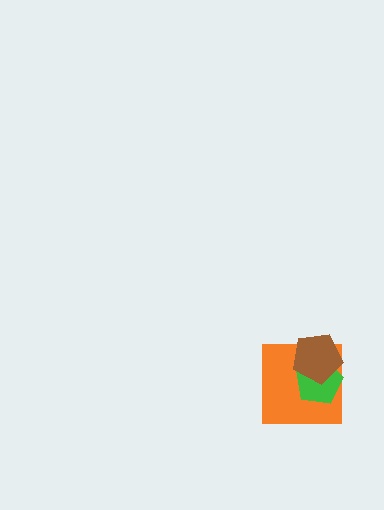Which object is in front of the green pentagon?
The brown pentagon is in front of the green pentagon.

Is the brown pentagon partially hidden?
No, no other shape covers it.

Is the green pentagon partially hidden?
Yes, it is partially covered by another shape.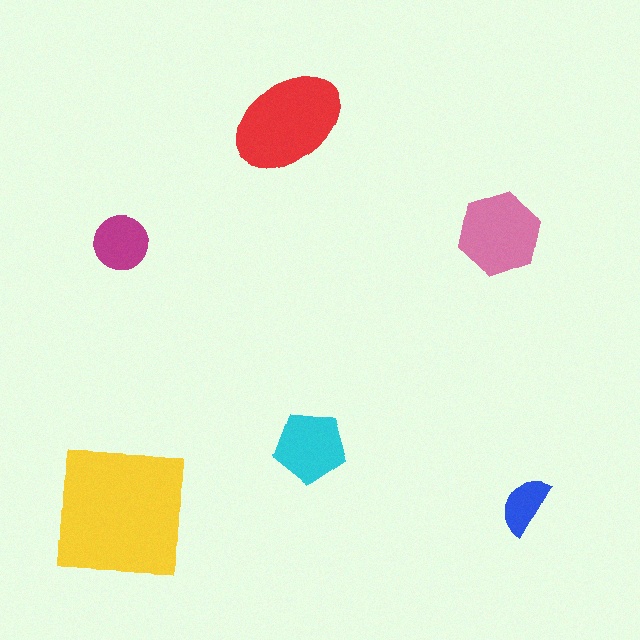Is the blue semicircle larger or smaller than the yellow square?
Smaller.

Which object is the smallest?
The blue semicircle.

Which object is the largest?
The yellow square.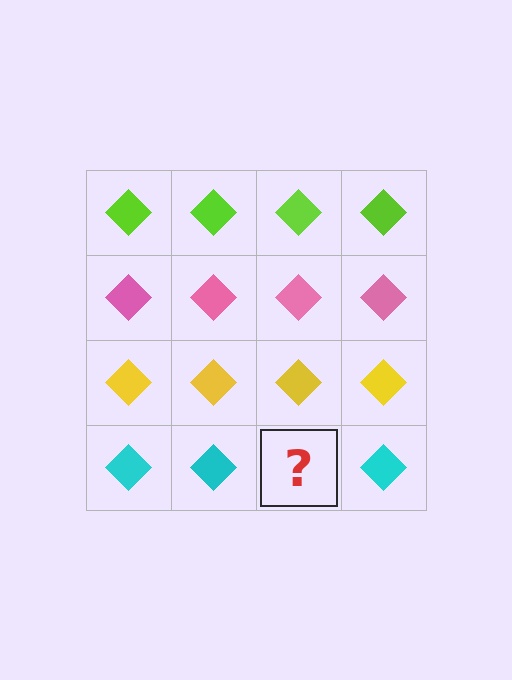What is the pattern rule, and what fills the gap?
The rule is that each row has a consistent color. The gap should be filled with a cyan diamond.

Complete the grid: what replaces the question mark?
The question mark should be replaced with a cyan diamond.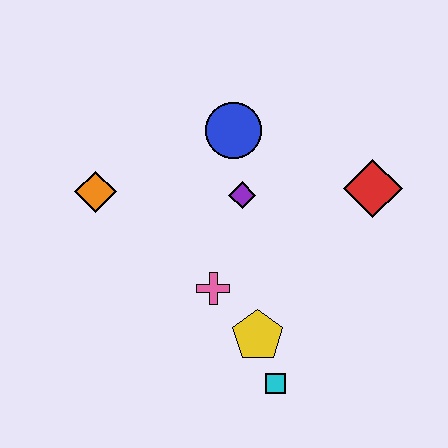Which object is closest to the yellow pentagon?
The cyan square is closest to the yellow pentagon.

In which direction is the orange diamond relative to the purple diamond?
The orange diamond is to the left of the purple diamond.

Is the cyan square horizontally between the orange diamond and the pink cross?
No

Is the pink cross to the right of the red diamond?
No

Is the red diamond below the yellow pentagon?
No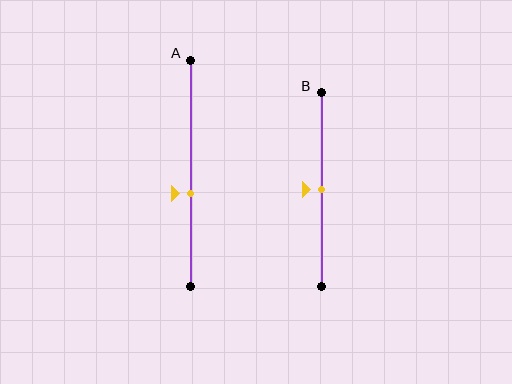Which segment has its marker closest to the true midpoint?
Segment B has its marker closest to the true midpoint.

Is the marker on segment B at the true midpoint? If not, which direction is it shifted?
Yes, the marker on segment B is at the true midpoint.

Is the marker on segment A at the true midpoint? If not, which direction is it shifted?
No, the marker on segment A is shifted downward by about 9% of the segment length.